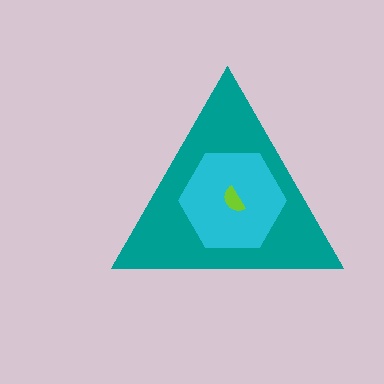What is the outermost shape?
The teal triangle.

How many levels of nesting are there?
3.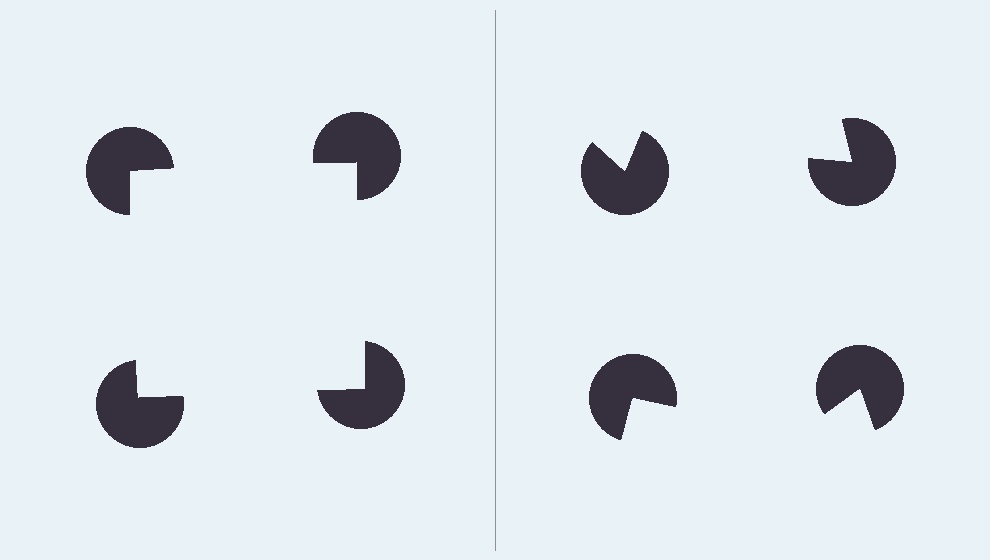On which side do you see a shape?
An illusory square appears on the left side. On the right side the wedge cuts are rotated, so no coherent shape forms.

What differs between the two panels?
The pac-man discs are positioned identically on both sides; only the wedge orientations differ. On the left they align to a square; on the right they are misaligned.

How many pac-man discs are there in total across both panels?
8 — 4 on each side.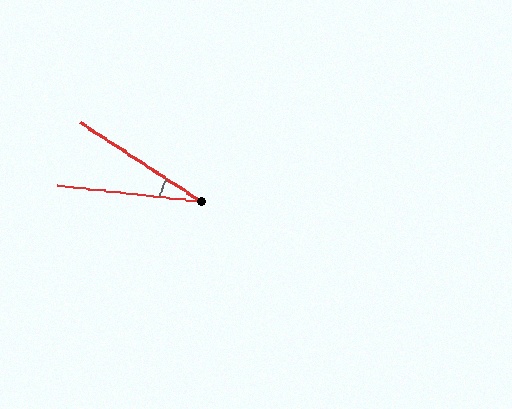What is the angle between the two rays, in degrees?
Approximately 27 degrees.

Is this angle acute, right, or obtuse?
It is acute.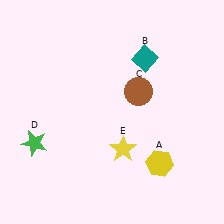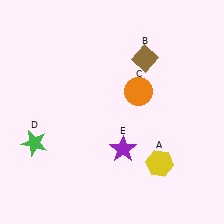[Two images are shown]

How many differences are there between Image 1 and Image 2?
There are 3 differences between the two images.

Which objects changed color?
B changed from teal to brown. C changed from brown to orange. E changed from yellow to purple.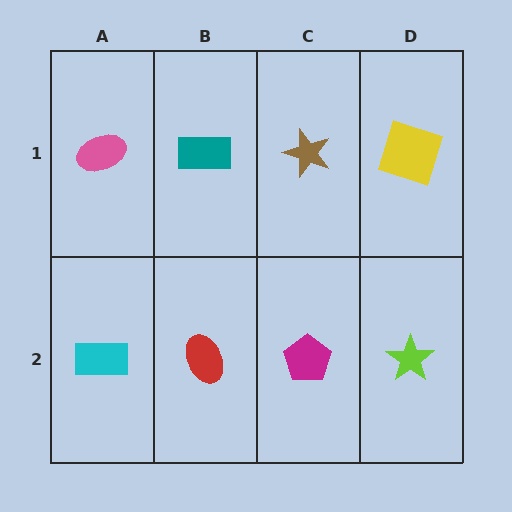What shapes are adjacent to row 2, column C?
A brown star (row 1, column C), a red ellipse (row 2, column B), a lime star (row 2, column D).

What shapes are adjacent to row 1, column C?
A magenta pentagon (row 2, column C), a teal rectangle (row 1, column B), a yellow square (row 1, column D).